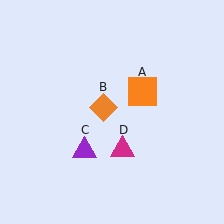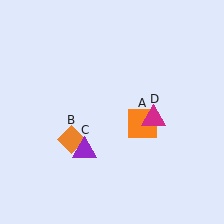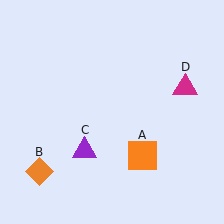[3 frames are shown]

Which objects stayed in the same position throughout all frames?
Purple triangle (object C) remained stationary.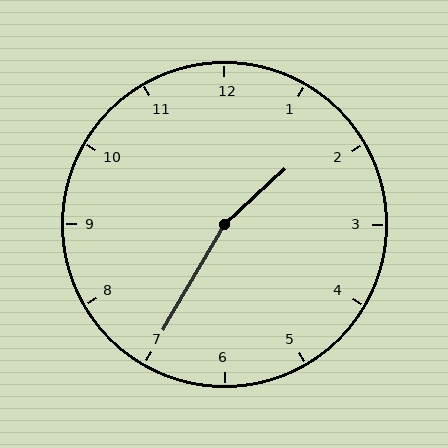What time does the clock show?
1:35.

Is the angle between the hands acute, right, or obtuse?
It is obtuse.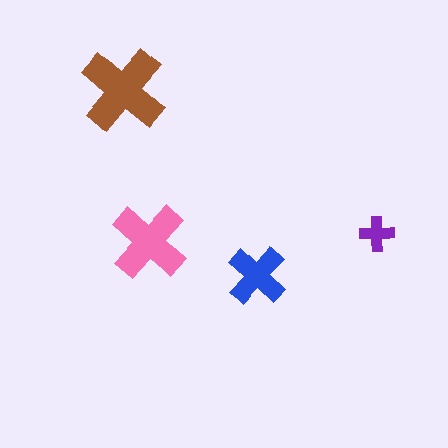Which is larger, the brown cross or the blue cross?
The brown one.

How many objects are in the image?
There are 4 objects in the image.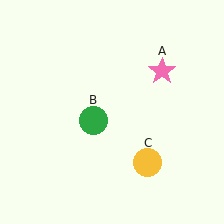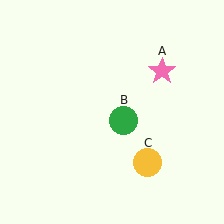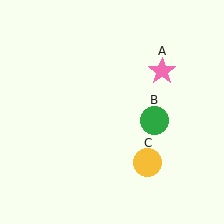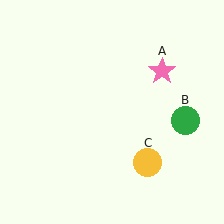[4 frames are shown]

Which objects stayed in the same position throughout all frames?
Pink star (object A) and yellow circle (object C) remained stationary.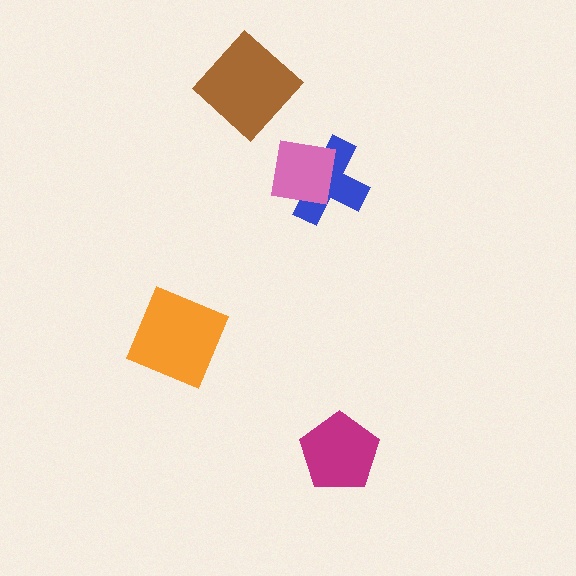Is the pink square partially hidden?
No, no other shape covers it.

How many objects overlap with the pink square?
1 object overlaps with the pink square.